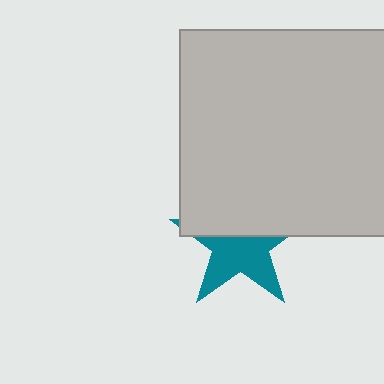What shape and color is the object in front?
The object in front is a light gray square.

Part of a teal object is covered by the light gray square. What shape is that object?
It is a star.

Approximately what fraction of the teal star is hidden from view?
Roughly 47% of the teal star is hidden behind the light gray square.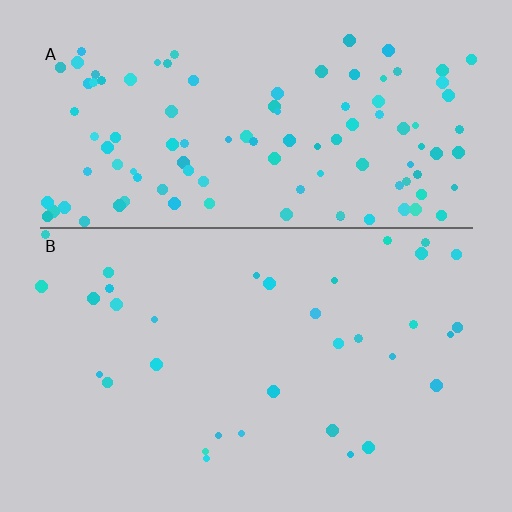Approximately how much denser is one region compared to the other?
Approximately 3.3× — region A over region B.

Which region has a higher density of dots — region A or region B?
A (the top).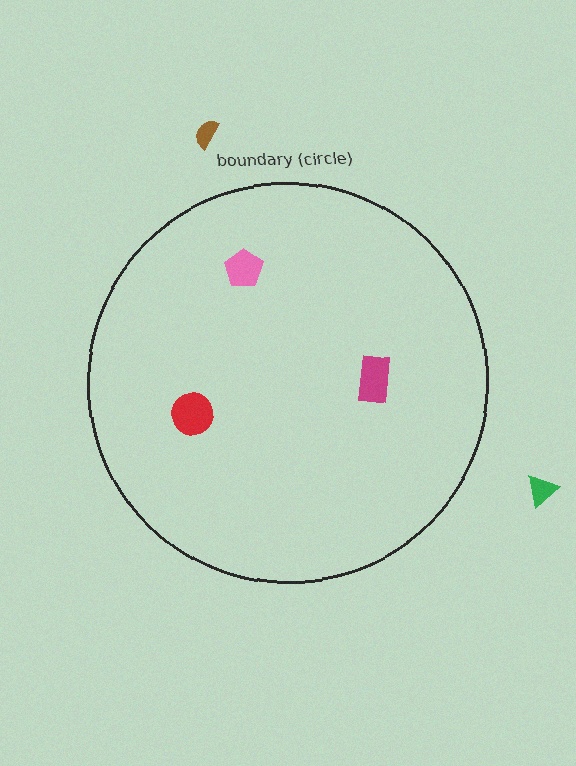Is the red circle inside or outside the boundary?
Inside.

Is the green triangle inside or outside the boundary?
Outside.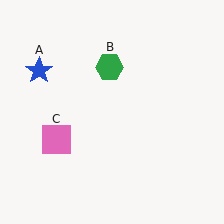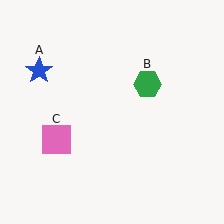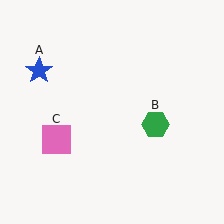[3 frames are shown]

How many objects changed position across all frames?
1 object changed position: green hexagon (object B).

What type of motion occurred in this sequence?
The green hexagon (object B) rotated clockwise around the center of the scene.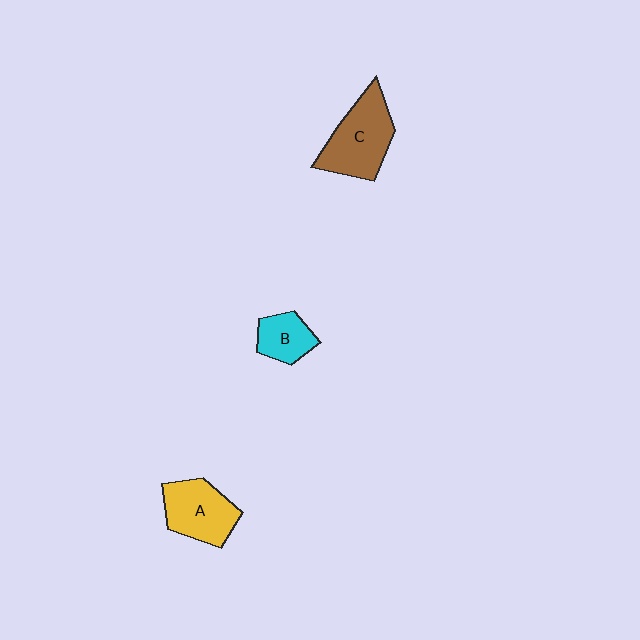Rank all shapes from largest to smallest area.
From largest to smallest: C (brown), A (yellow), B (cyan).